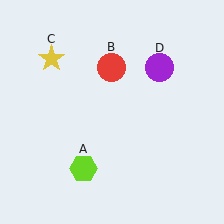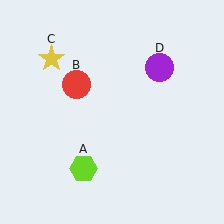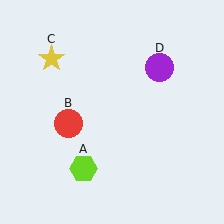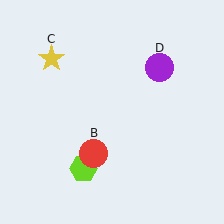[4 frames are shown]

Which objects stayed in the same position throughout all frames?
Lime hexagon (object A) and yellow star (object C) and purple circle (object D) remained stationary.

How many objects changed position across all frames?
1 object changed position: red circle (object B).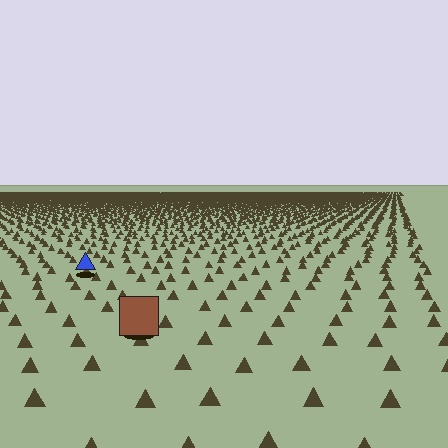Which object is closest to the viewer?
The brown square is closest. The texture marks near it are larger and more spread out.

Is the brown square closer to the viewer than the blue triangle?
Yes. The brown square is closer — you can tell from the texture gradient: the ground texture is coarser near it.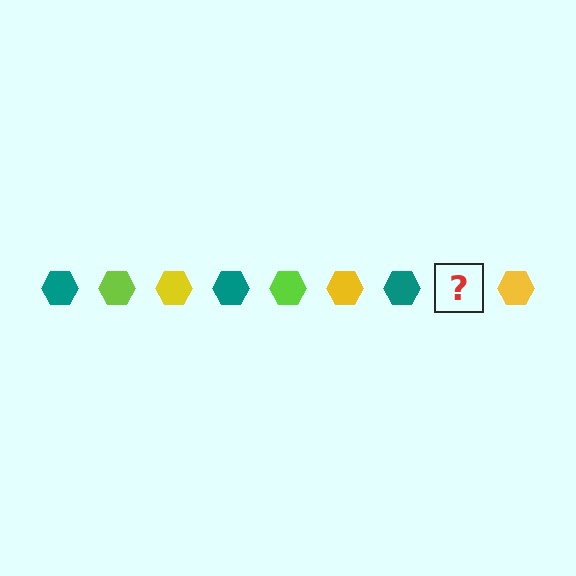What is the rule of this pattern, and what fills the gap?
The rule is that the pattern cycles through teal, lime, yellow hexagons. The gap should be filled with a lime hexagon.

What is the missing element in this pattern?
The missing element is a lime hexagon.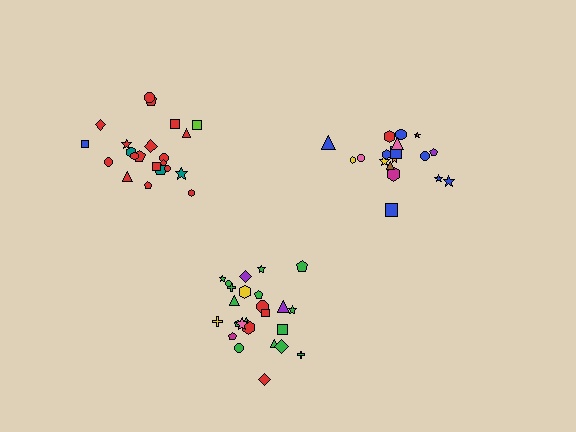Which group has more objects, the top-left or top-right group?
The top-left group.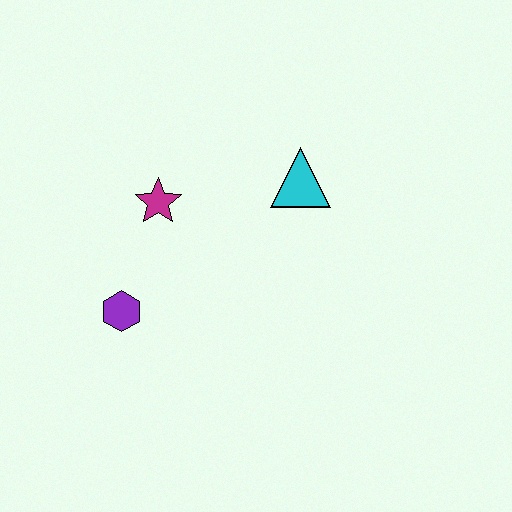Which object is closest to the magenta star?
The purple hexagon is closest to the magenta star.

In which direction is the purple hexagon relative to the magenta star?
The purple hexagon is below the magenta star.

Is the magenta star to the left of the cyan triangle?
Yes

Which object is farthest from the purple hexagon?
The cyan triangle is farthest from the purple hexagon.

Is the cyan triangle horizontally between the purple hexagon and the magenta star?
No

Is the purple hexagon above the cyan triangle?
No